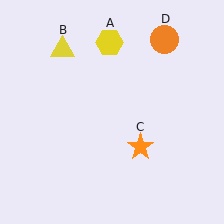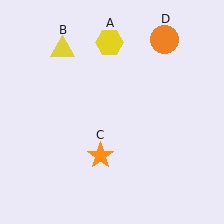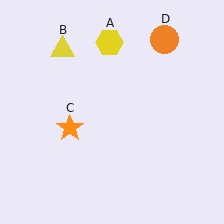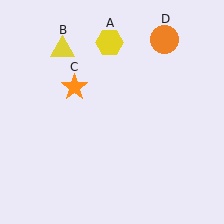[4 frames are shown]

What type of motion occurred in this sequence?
The orange star (object C) rotated clockwise around the center of the scene.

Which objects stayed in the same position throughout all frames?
Yellow hexagon (object A) and yellow triangle (object B) and orange circle (object D) remained stationary.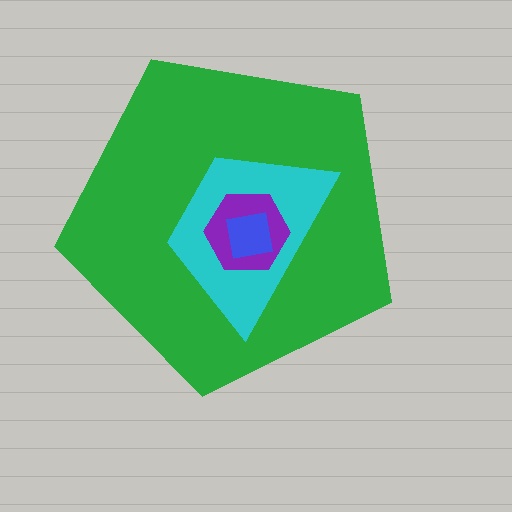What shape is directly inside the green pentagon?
The cyan trapezoid.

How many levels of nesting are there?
4.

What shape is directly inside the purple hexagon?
The blue square.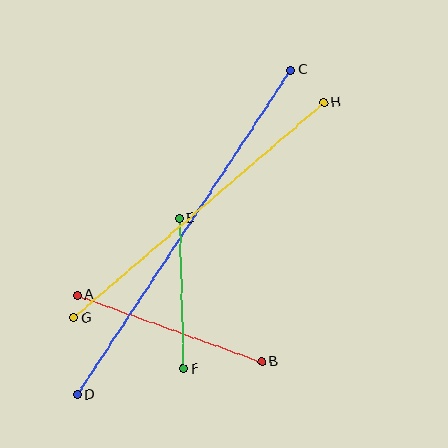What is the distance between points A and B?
The distance is approximately 196 pixels.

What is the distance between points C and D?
The distance is approximately 389 pixels.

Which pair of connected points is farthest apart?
Points C and D are farthest apart.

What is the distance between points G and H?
The distance is approximately 330 pixels.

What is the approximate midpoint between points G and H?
The midpoint is at approximately (199, 210) pixels.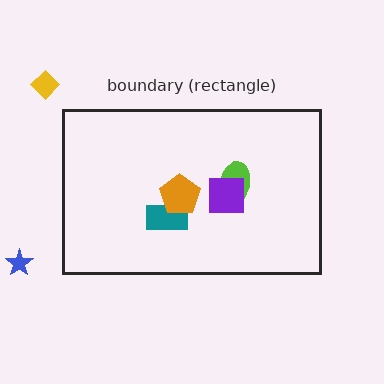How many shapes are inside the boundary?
4 inside, 2 outside.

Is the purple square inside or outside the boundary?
Inside.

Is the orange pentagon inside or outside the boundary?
Inside.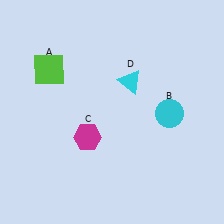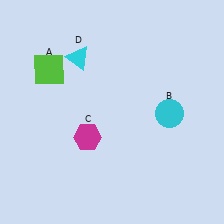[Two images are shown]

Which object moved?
The cyan triangle (D) moved left.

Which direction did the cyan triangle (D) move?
The cyan triangle (D) moved left.